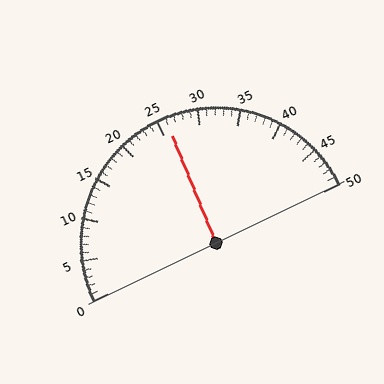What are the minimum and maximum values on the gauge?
The gauge ranges from 0 to 50.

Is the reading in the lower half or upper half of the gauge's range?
The reading is in the upper half of the range (0 to 50).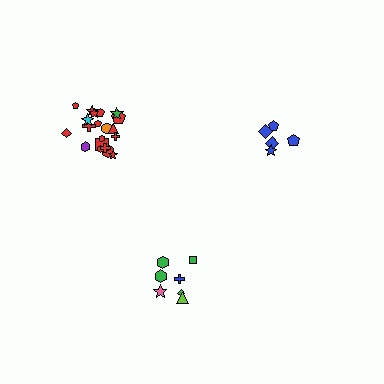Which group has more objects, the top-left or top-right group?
The top-left group.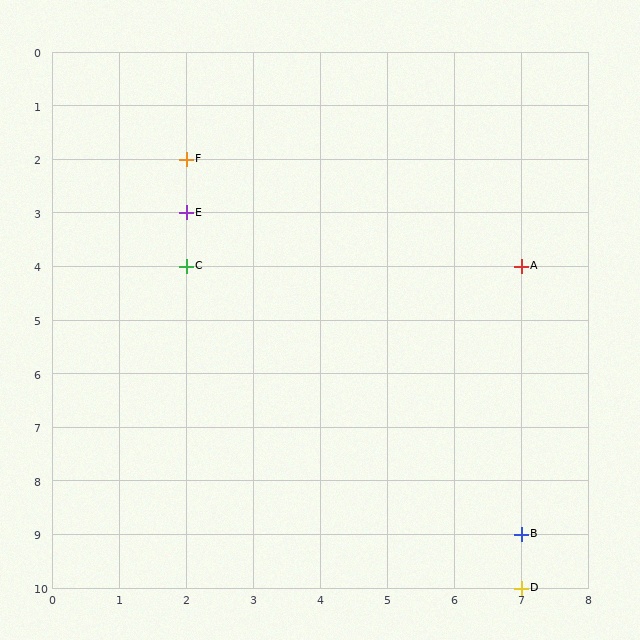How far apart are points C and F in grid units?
Points C and F are 2 rows apart.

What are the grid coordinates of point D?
Point D is at grid coordinates (7, 10).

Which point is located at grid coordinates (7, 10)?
Point D is at (7, 10).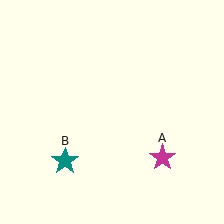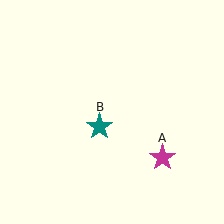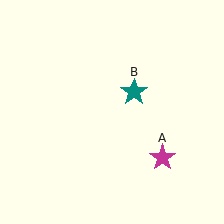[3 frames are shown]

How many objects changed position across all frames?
1 object changed position: teal star (object B).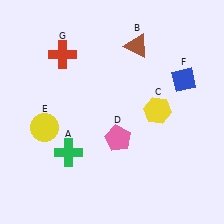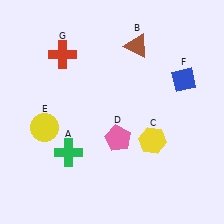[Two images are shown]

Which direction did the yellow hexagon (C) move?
The yellow hexagon (C) moved down.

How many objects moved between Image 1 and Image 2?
1 object moved between the two images.